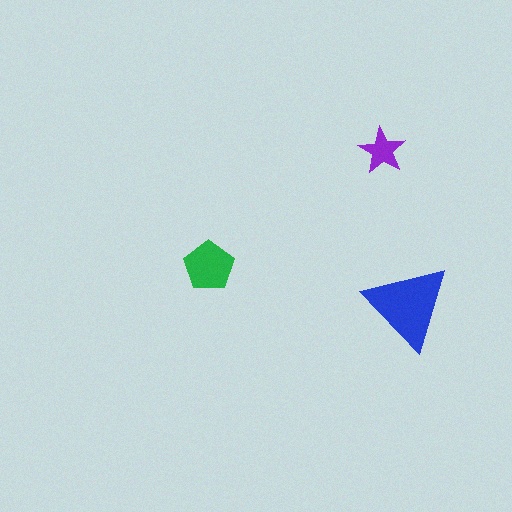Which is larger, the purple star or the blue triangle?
The blue triangle.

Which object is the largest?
The blue triangle.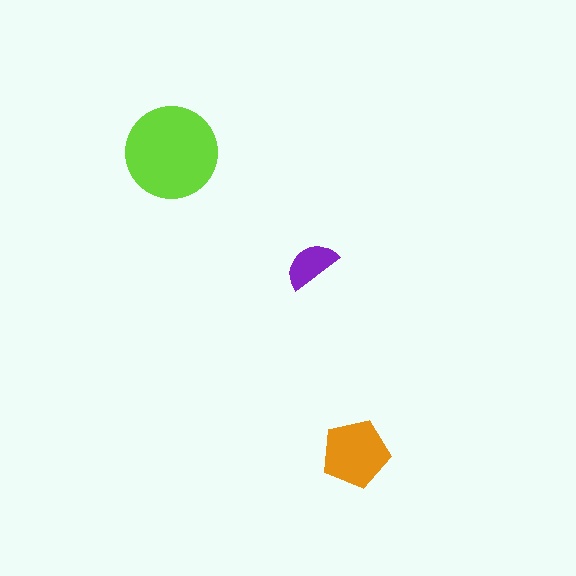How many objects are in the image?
There are 3 objects in the image.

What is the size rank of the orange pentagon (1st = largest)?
2nd.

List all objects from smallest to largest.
The purple semicircle, the orange pentagon, the lime circle.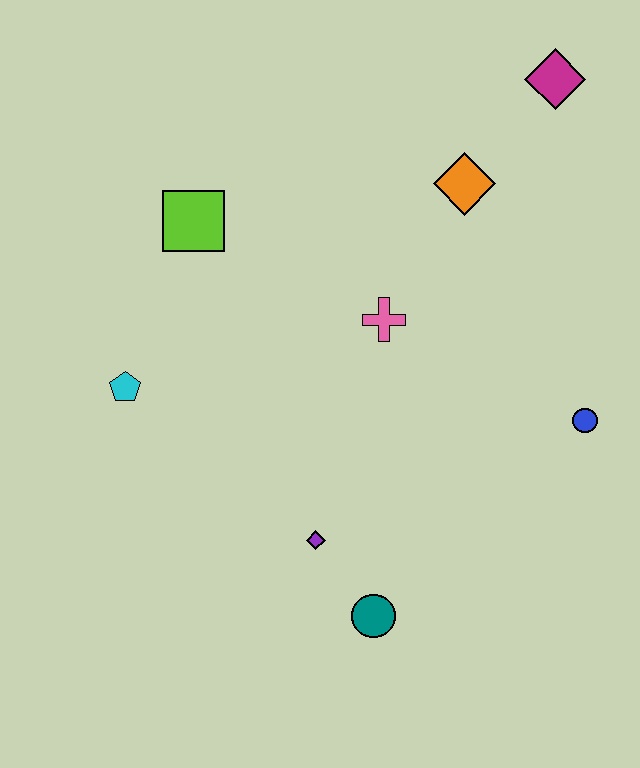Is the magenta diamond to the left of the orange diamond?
No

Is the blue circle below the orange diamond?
Yes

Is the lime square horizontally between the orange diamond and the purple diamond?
No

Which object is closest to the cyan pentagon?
The lime square is closest to the cyan pentagon.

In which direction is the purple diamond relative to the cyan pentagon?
The purple diamond is to the right of the cyan pentagon.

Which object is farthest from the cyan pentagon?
The magenta diamond is farthest from the cyan pentagon.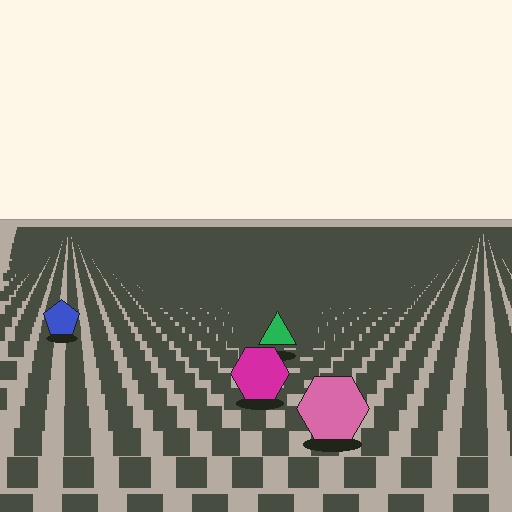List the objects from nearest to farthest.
From nearest to farthest: the pink hexagon, the magenta hexagon, the green triangle, the blue pentagon.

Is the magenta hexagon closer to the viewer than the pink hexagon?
No. The pink hexagon is closer — you can tell from the texture gradient: the ground texture is coarser near it.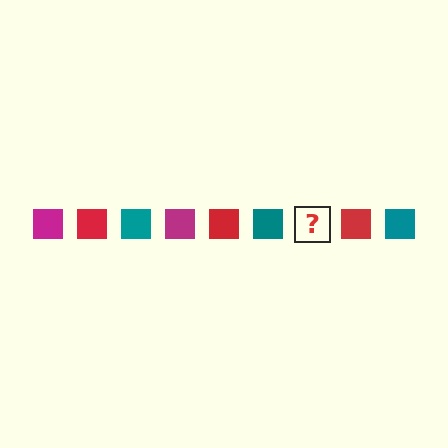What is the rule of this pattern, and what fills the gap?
The rule is that the pattern cycles through magenta, red, teal squares. The gap should be filled with a magenta square.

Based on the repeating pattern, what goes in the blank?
The blank should be a magenta square.